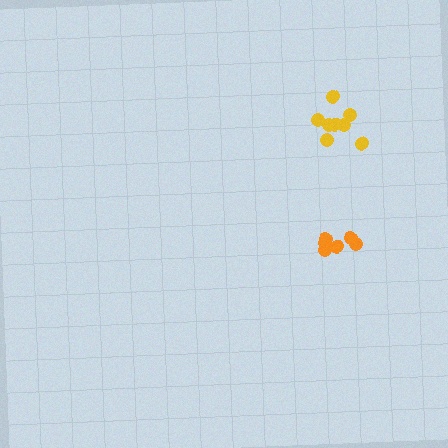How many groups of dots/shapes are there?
There are 2 groups.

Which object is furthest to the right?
The yellow cluster is rightmost.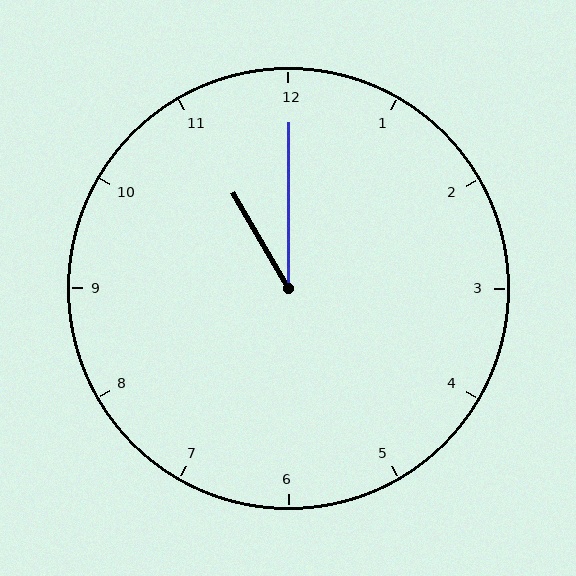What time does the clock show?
11:00.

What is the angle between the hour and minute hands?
Approximately 30 degrees.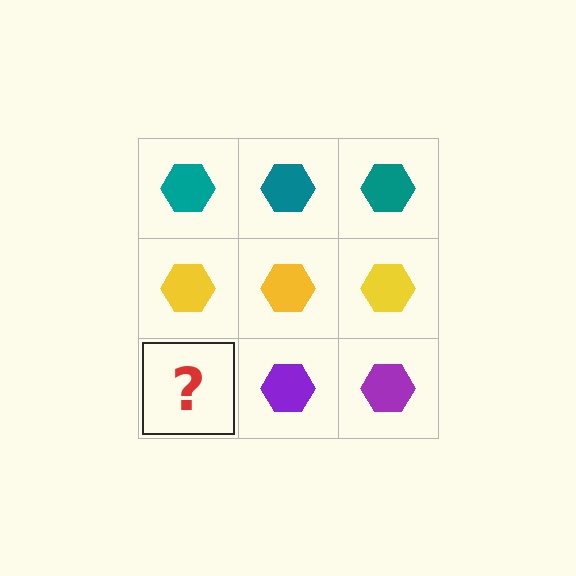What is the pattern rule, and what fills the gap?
The rule is that each row has a consistent color. The gap should be filled with a purple hexagon.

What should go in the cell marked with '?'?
The missing cell should contain a purple hexagon.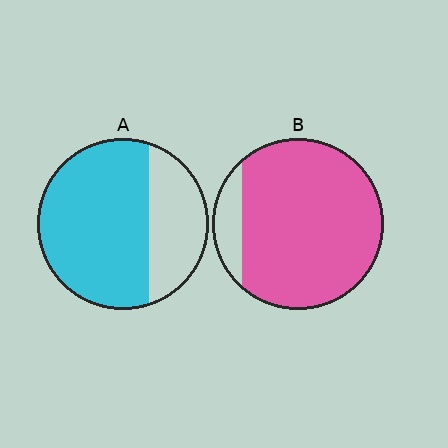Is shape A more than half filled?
Yes.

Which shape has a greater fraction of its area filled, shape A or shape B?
Shape B.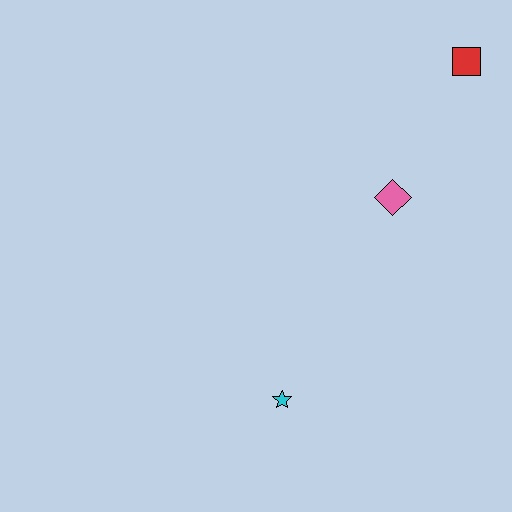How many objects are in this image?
There are 3 objects.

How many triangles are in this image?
There are no triangles.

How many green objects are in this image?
There are no green objects.